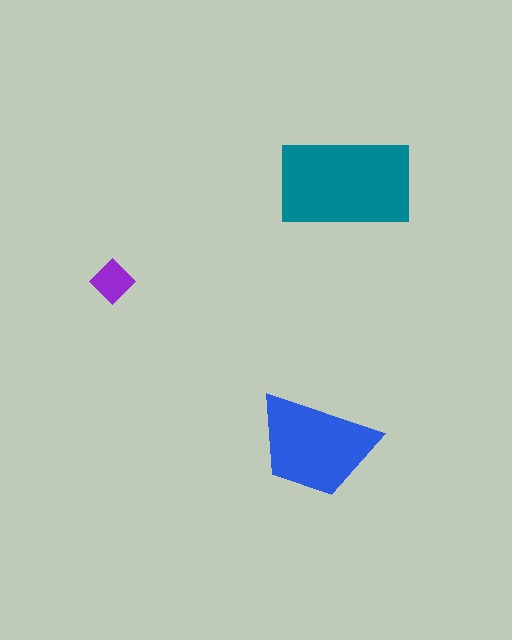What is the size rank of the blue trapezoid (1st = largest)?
2nd.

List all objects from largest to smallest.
The teal rectangle, the blue trapezoid, the purple diamond.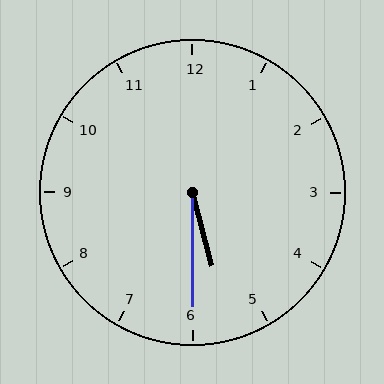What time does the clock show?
5:30.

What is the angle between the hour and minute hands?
Approximately 15 degrees.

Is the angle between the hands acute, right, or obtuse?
It is acute.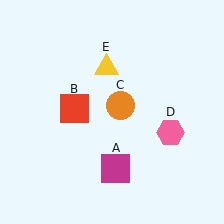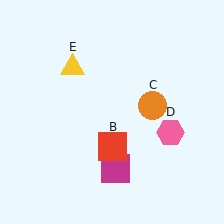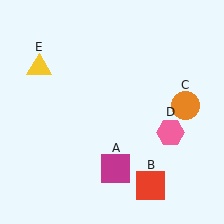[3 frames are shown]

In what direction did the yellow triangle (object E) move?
The yellow triangle (object E) moved left.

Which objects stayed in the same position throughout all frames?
Magenta square (object A) and pink hexagon (object D) remained stationary.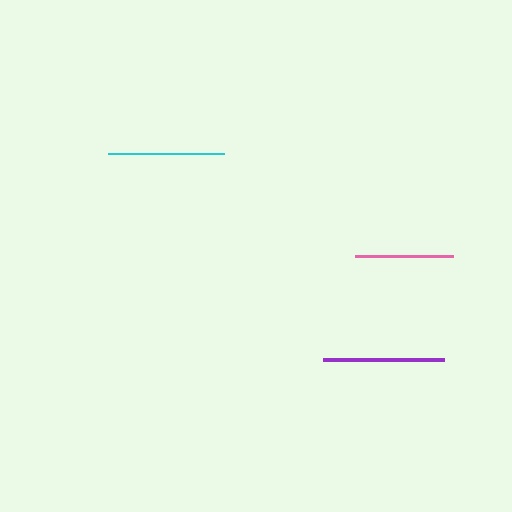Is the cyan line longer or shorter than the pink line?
The cyan line is longer than the pink line.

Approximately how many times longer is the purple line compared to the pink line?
The purple line is approximately 1.2 times the length of the pink line.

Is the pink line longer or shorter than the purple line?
The purple line is longer than the pink line.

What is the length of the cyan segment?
The cyan segment is approximately 116 pixels long.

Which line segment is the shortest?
The pink line is the shortest at approximately 97 pixels.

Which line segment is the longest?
The purple line is the longest at approximately 121 pixels.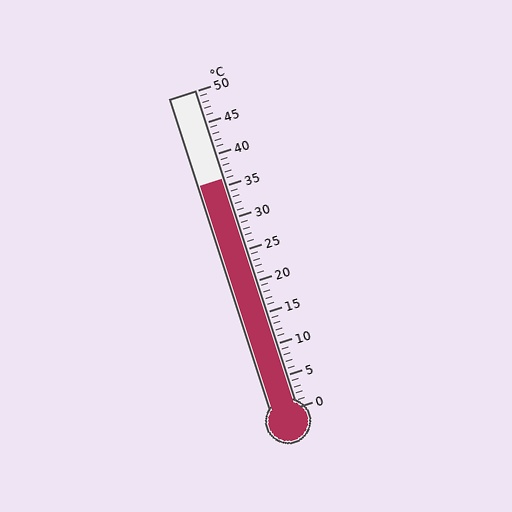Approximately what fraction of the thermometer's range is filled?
The thermometer is filled to approximately 70% of its range.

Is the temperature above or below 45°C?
The temperature is below 45°C.